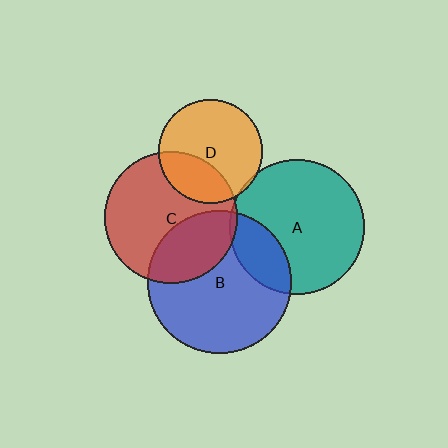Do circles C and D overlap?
Yes.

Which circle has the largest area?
Circle B (blue).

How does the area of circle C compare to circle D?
Approximately 1.6 times.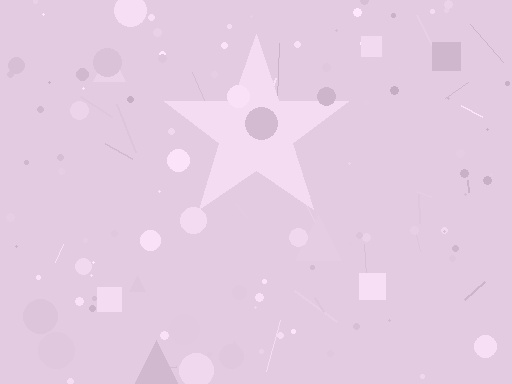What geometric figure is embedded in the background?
A star is embedded in the background.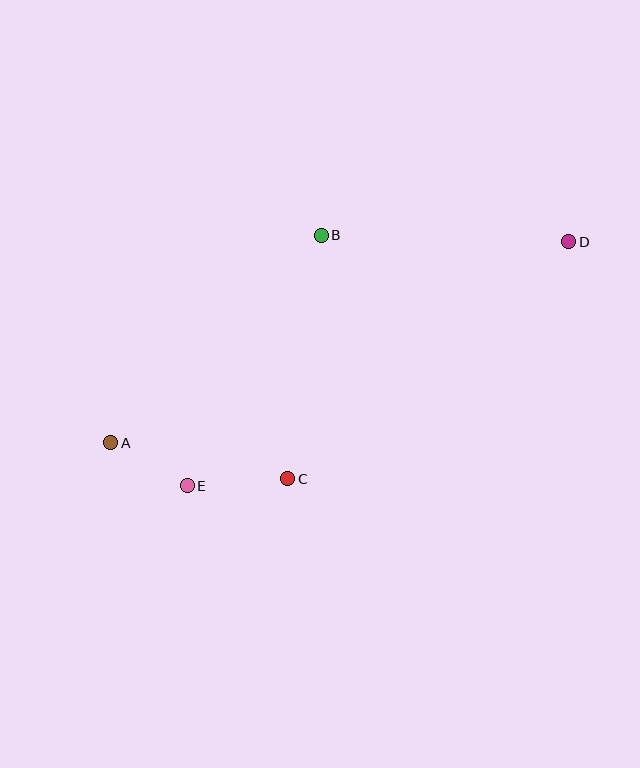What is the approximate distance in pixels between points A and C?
The distance between A and C is approximately 181 pixels.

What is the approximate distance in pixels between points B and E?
The distance between B and E is approximately 284 pixels.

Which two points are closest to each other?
Points A and E are closest to each other.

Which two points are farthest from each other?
Points A and D are farthest from each other.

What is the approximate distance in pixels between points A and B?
The distance between A and B is approximately 296 pixels.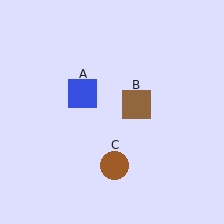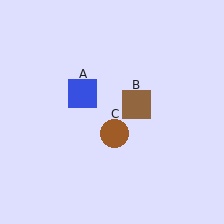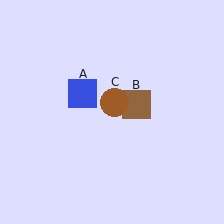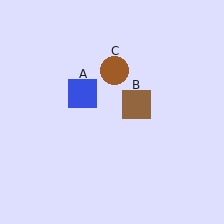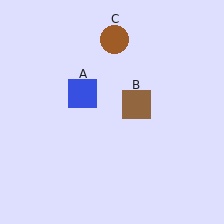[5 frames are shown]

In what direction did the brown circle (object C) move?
The brown circle (object C) moved up.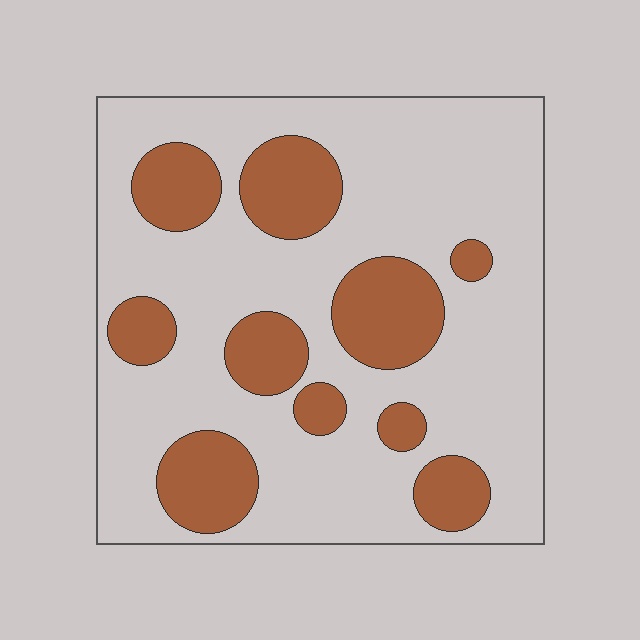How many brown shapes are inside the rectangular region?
10.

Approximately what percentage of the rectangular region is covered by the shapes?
Approximately 25%.